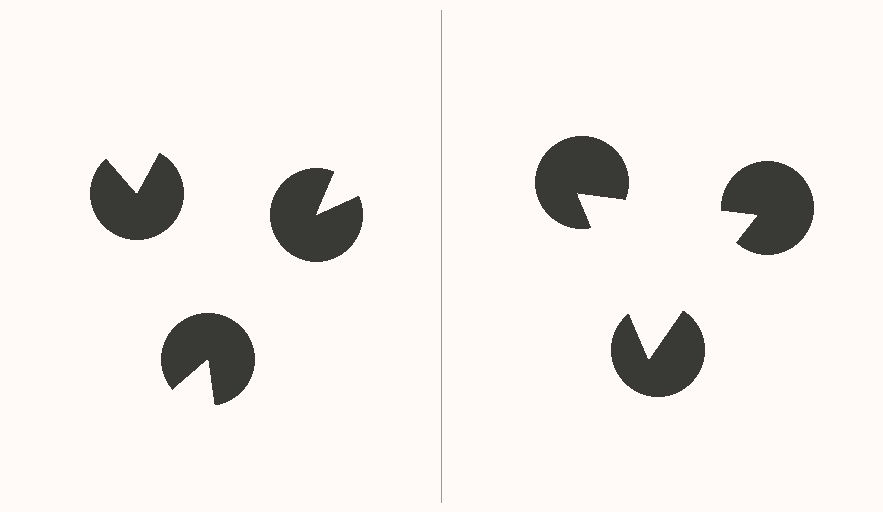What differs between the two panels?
The pac-man discs are positioned identically on both sides; only the wedge orientations differ. On the right they align to a triangle; on the left they are misaligned.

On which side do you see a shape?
An illusory triangle appears on the right side. On the left side the wedge cuts are rotated, so no coherent shape forms.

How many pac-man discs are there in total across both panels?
6 — 3 on each side.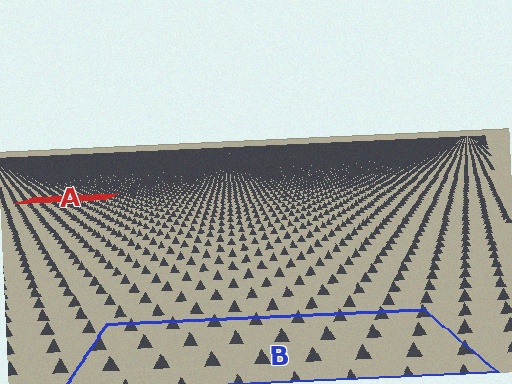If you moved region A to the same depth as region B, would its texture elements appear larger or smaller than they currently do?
They would appear larger. At a closer depth, the same texture elements are projected at a bigger on-screen size.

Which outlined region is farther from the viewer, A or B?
Region A is farther from the viewer — the texture elements inside it appear smaller and more densely packed.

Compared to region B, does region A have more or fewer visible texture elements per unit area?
Region A has more texture elements per unit area — they are packed more densely because it is farther away.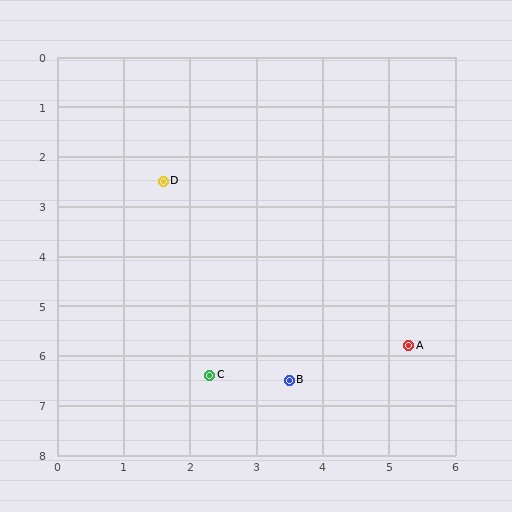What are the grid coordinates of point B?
Point B is at approximately (3.5, 6.5).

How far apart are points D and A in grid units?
Points D and A are about 5.0 grid units apart.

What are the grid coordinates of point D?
Point D is at approximately (1.6, 2.5).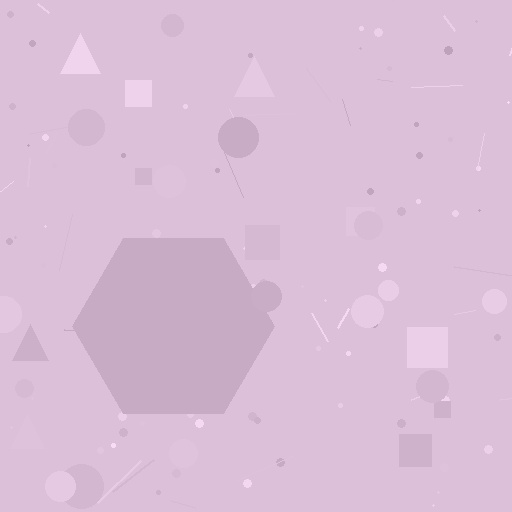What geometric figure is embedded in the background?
A hexagon is embedded in the background.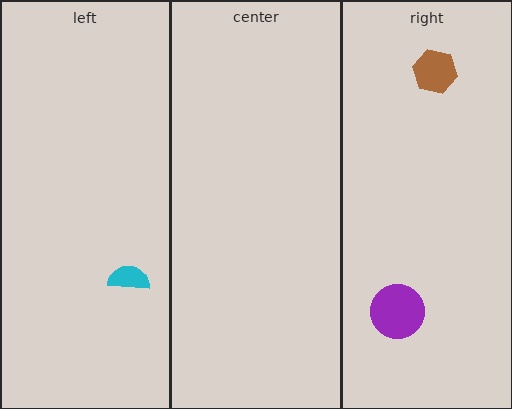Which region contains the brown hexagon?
The right region.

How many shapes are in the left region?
1.